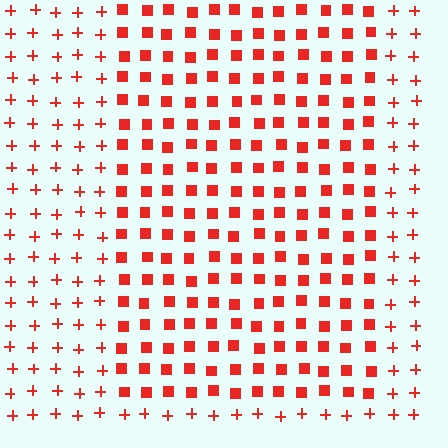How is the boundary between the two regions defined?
The boundary is defined by a change in element shape: squares inside vs. plus signs outside. All elements share the same color and spacing.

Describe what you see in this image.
The image is filled with small red elements arranged in a uniform grid. A rectangle-shaped region contains squares, while the surrounding area contains plus signs. The boundary is defined purely by the change in element shape.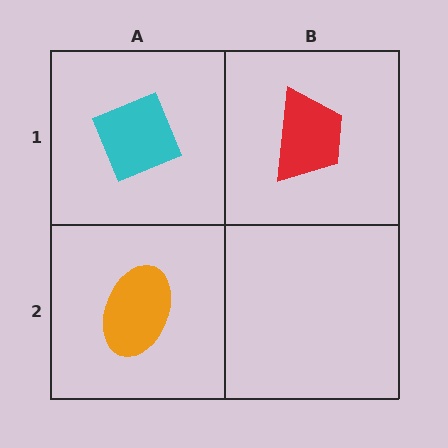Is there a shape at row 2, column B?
No, that cell is empty.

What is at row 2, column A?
An orange ellipse.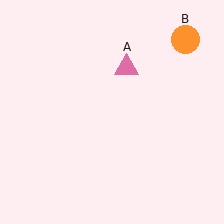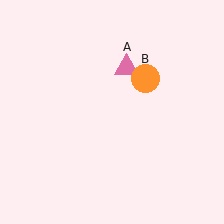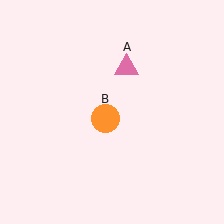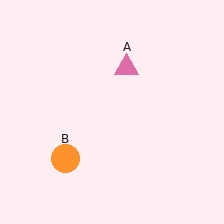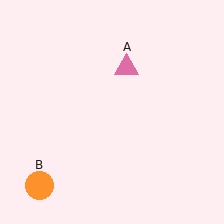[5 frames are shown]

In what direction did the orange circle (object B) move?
The orange circle (object B) moved down and to the left.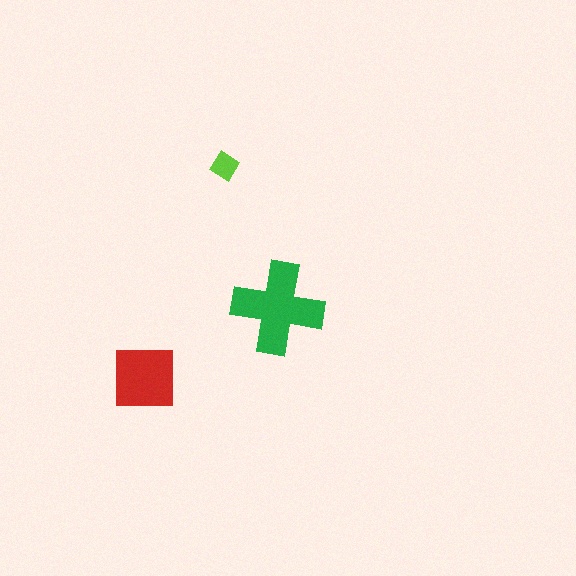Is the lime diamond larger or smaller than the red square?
Smaller.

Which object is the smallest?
The lime diamond.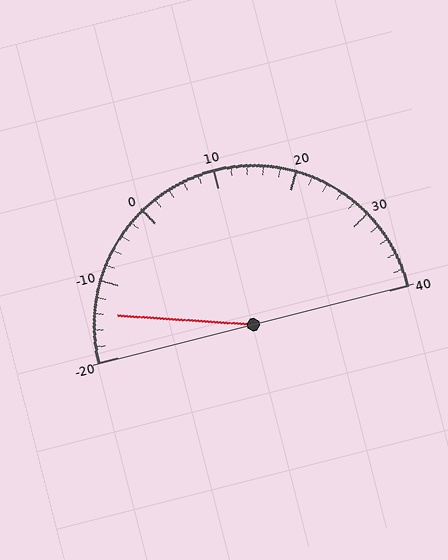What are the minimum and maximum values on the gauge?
The gauge ranges from -20 to 40.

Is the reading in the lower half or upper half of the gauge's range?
The reading is in the lower half of the range (-20 to 40).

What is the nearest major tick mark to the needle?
The nearest major tick mark is -10.